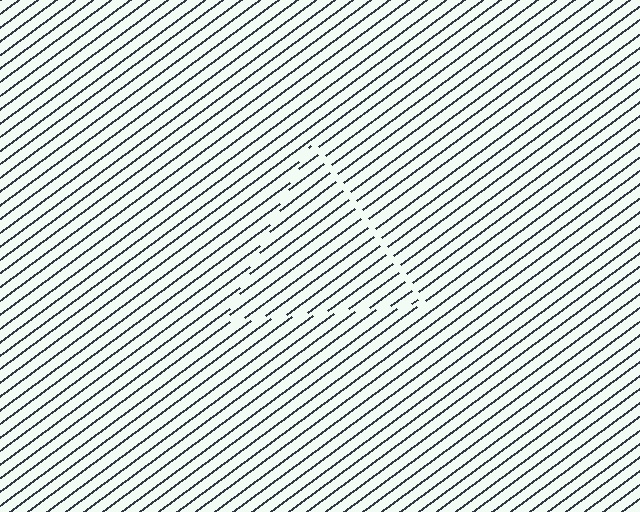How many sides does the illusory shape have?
3 sides — the line-ends trace a triangle.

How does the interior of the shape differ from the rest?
The interior of the shape contains the same grating, shifted by half a period — the contour is defined by the phase discontinuity where line-ends from the inner and outer gratings abut.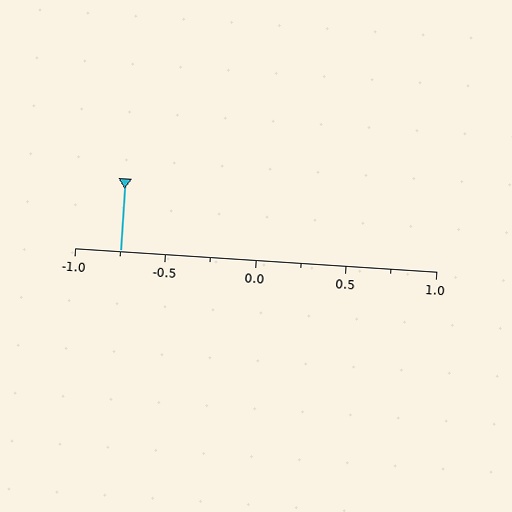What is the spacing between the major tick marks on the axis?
The major ticks are spaced 0.5 apart.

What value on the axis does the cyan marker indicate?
The marker indicates approximately -0.75.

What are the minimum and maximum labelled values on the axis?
The axis runs from -1.0 to 1.0.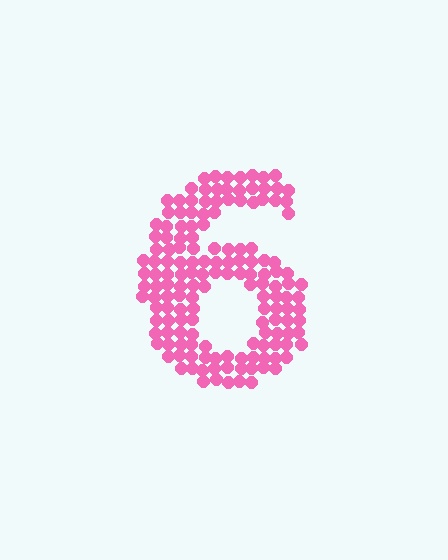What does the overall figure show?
The overall figure shows the digit 6.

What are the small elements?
The small elements are circles.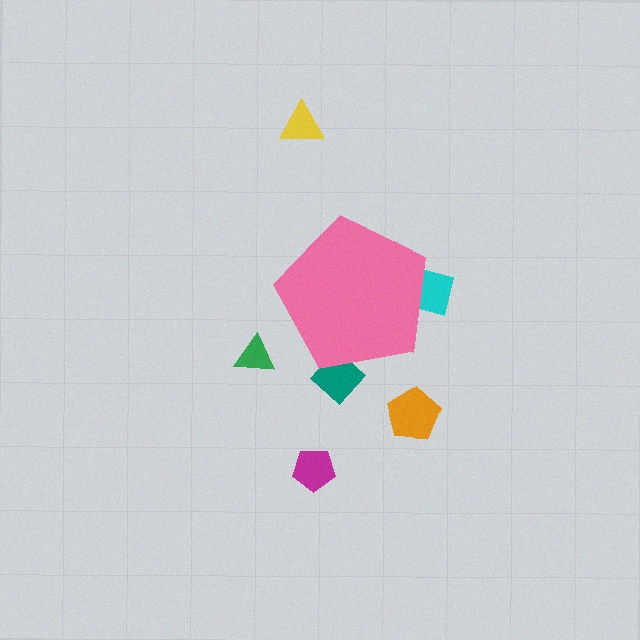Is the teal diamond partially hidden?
Yes, the teal diamond is partially hidden behind the pink pentagon.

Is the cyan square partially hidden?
Yes, the cyan square is partially hidden behind the pink pentagon.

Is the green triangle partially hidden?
No, the green triangle is fully visible.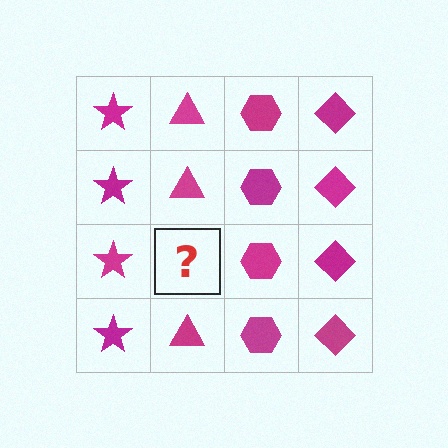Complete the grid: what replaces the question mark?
The question mark should be replaced with a magenta triangle.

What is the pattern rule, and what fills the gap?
The rule is that each column has a consistent shape. The gap should be filled with a magenta triangle.